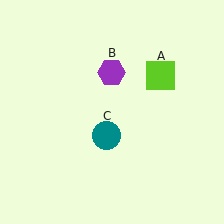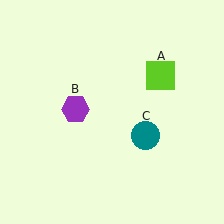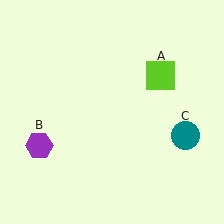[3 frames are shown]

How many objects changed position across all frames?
2 objects changed position: purple hexagon (object B), teal circle (object C).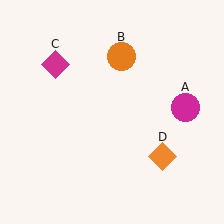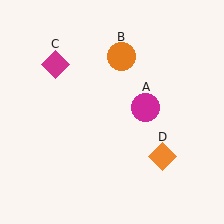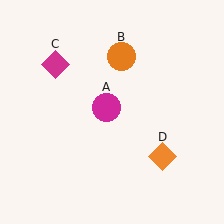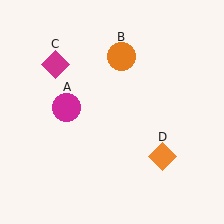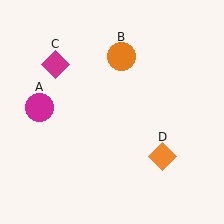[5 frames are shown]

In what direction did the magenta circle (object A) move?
The magenta circle (object A) moved left.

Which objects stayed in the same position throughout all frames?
Orange circle (object B) and magenta diamond (object C) and orange diamond (object D) remained stationary.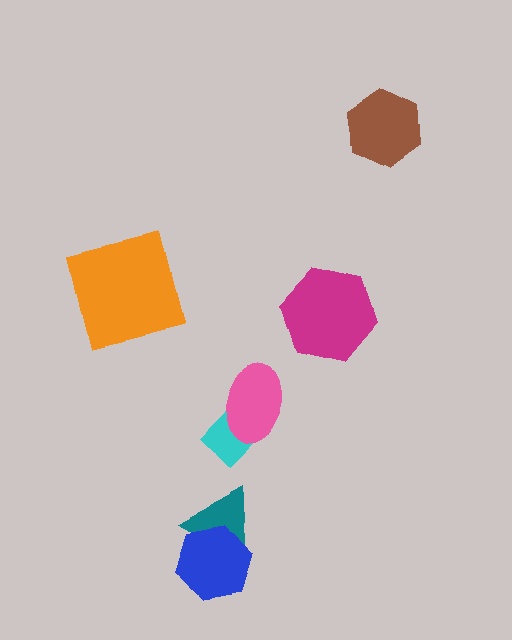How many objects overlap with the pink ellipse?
1 object overlaps with the pink ellipse.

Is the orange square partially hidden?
No, no other shape covers it.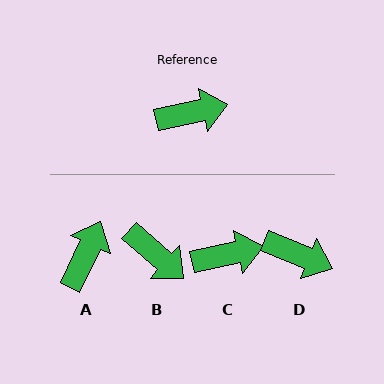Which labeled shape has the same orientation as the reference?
C.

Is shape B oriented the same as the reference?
No, it is off by about 53 degrees.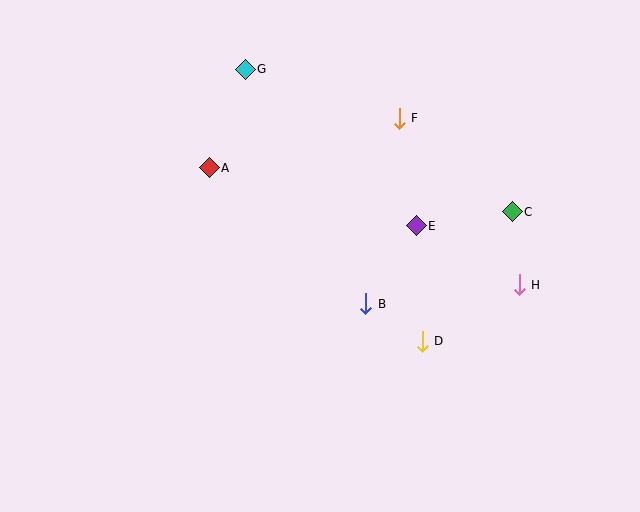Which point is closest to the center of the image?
Point B at (366, 304) is closest to the center.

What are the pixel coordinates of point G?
Point G is at (245, 69).